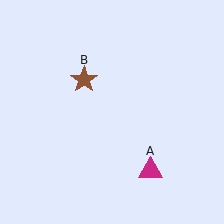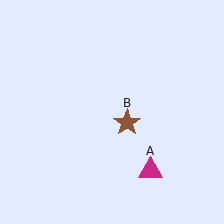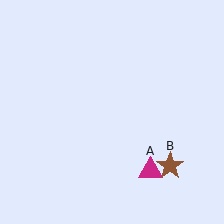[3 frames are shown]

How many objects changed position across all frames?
1 object changed position: brown star (object B).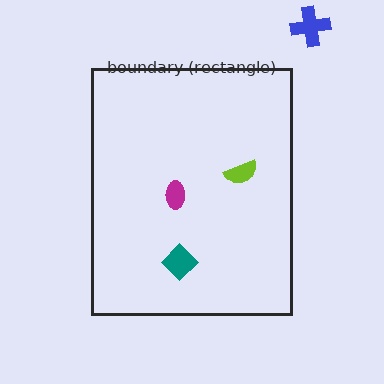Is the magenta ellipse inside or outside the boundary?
Inside.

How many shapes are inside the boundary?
3 inside, 1 outside.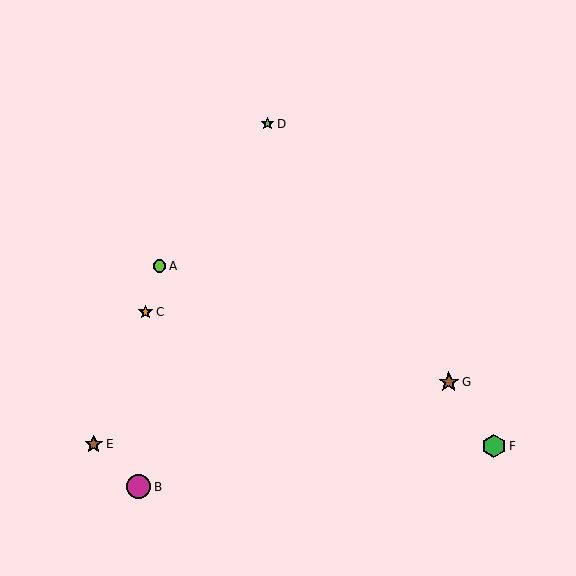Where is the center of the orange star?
The center of the orange star is at (146, 312).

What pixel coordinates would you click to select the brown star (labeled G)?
Click at (449, 382) to select the brown star G.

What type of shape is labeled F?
Shape F is a green hexagon.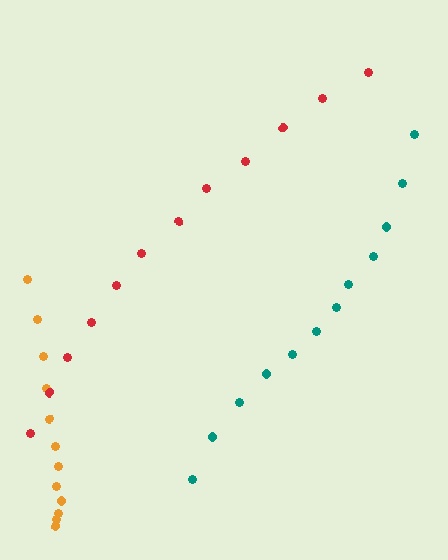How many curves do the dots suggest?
There are 3 distinct paths.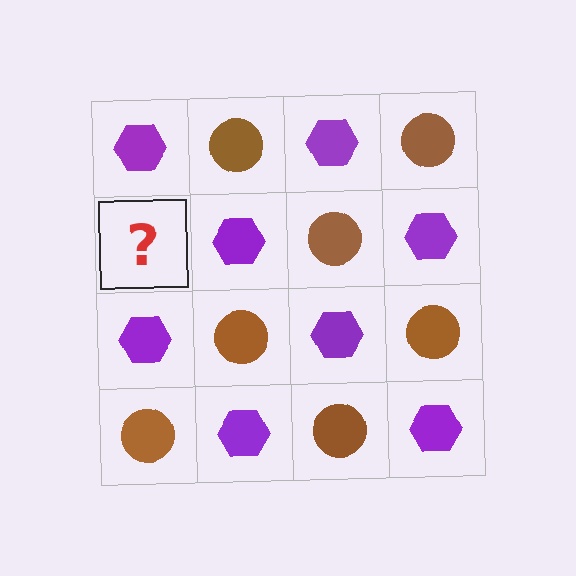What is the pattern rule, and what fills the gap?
The rule is that it alternates purple hexagon and brown circle in a checkerboard pattern. The gap should be filled with a brown circle.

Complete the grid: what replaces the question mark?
The question mark should be replaced with a brown circle.